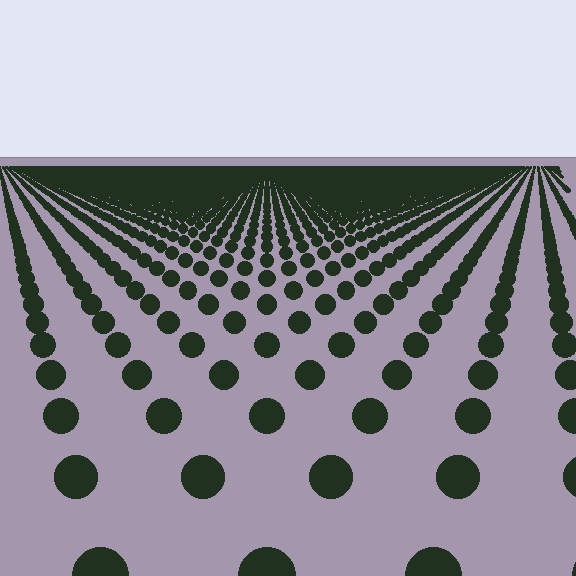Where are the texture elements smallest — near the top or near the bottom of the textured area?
Near the top.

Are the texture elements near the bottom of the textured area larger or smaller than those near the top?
Larger. Near the bottom, elements are closer to the viewer and appear at a bigger on-screen size.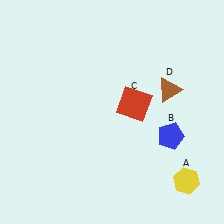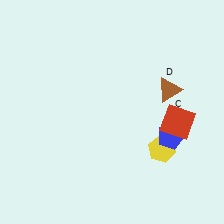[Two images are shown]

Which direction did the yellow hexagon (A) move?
The yellow hexagon (A) moved up.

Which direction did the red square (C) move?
The red square (C) moved right.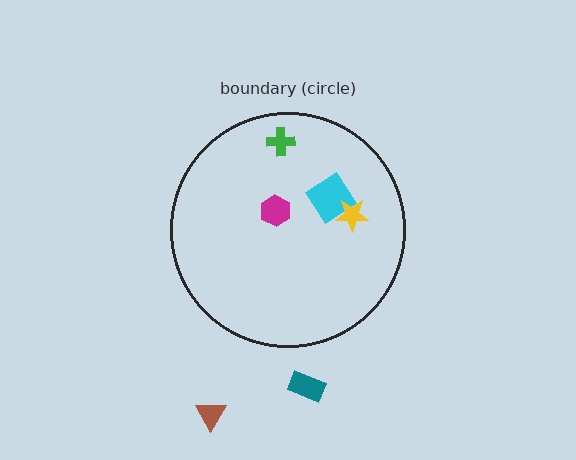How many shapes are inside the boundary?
4 inside, 2 outside.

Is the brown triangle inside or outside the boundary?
Outside.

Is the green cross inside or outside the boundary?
Inside.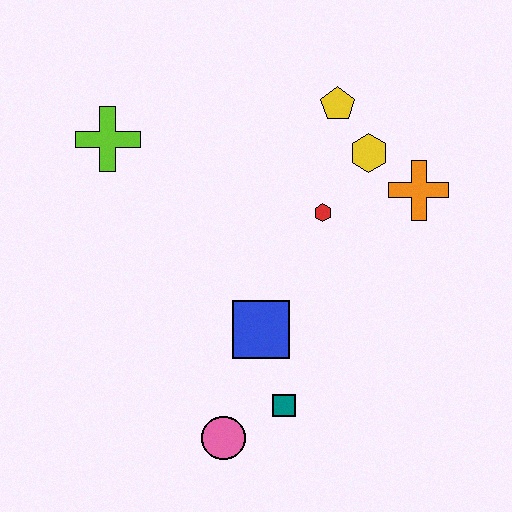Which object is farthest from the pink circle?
The yellow pentagon is farthest from the pink circle.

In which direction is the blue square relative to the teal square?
The blue square is above the teal square.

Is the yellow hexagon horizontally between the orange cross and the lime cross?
Yes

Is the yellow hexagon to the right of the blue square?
Yes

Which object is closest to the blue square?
The teal square is closest to the blue square.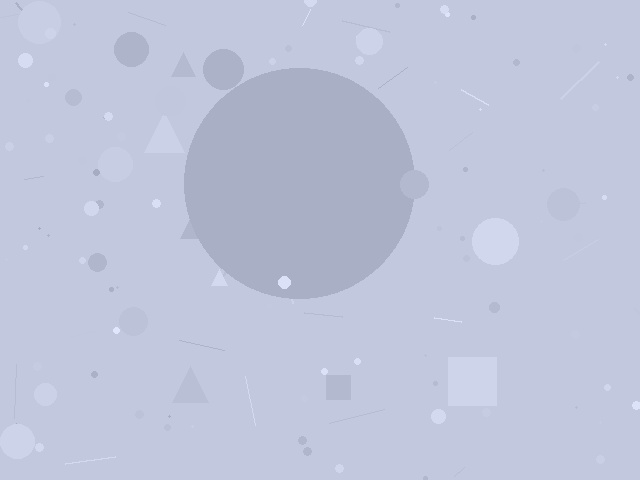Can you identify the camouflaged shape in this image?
The camouflaged shape is a circle.